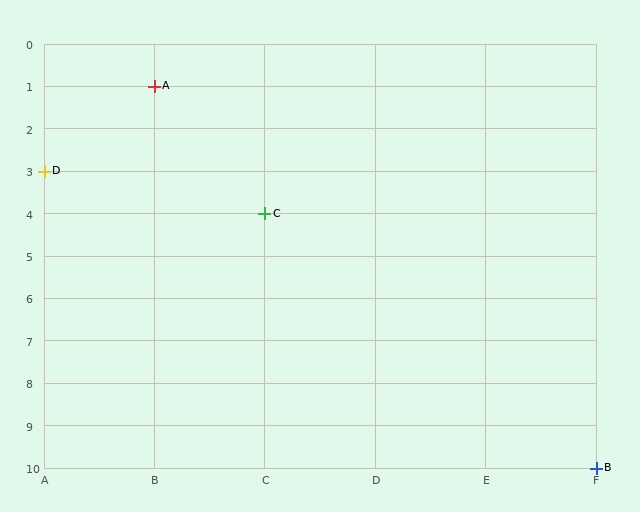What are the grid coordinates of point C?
Point C is at grid coordinates (C, 4).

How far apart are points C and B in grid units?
Points C and B are 3 columns and 6 rows apart (about 6.7 grid units diagonally).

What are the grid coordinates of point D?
Point D is at grid coordinates (A, 3).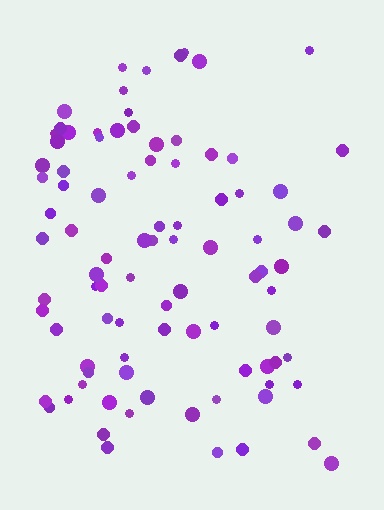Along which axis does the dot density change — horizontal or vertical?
Horizontal.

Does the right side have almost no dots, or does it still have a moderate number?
Still a moderate number, just noticeably fewer than the left.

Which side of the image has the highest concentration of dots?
The left.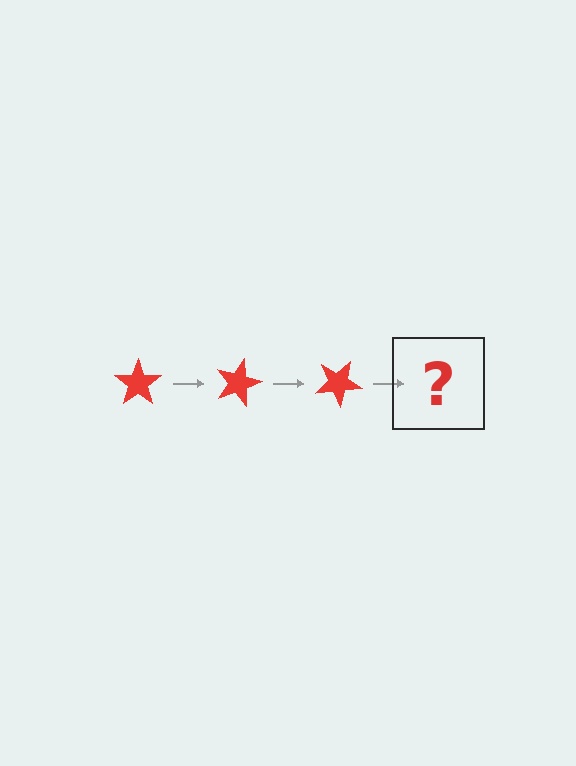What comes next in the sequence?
The next element should be a red star rotated 45 degrees.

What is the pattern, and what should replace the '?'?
The pattern is that the star rotates 15 degrees each step. The '?' should be a red star rotated 45 degrees.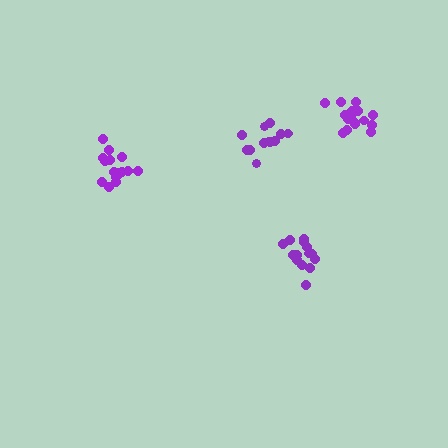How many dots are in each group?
Group 1: 16 dots, Group 2: 12 dots, Group 3: 14 dots, Group 4: 16 dots (58 total).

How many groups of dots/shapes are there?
There are 4 groups.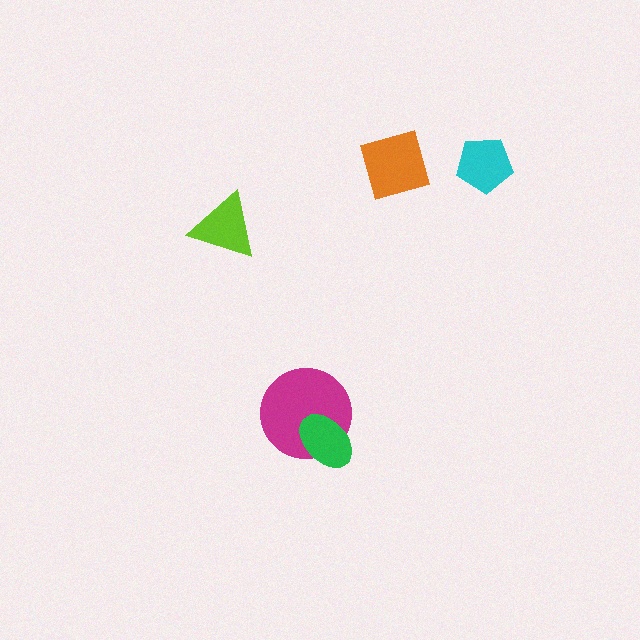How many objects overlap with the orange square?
0 objects overlap with the orange square.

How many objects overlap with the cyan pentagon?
0 objects overlap with the cyan pentagon.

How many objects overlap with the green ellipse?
1 object overlaps with the green ellipse.